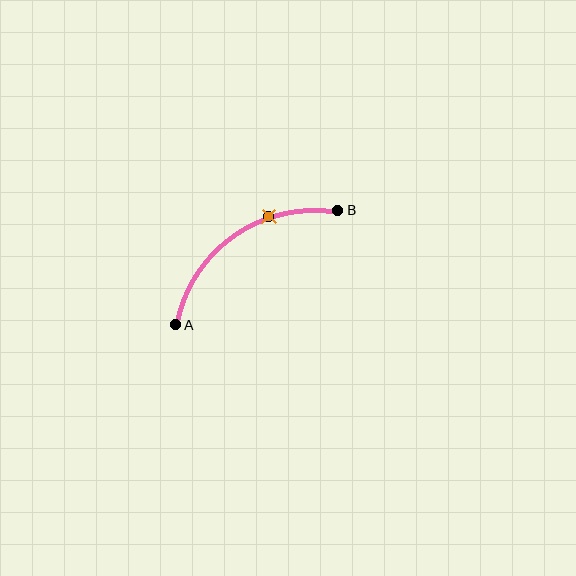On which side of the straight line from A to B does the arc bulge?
The arc bulges above and to the left of the straight line connecting A and B.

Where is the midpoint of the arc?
The arc midpoint is the point on the curve farthest from the straight line joining A and B. It sits above and to the left of that line.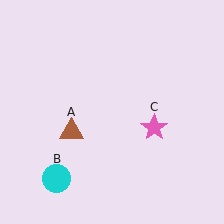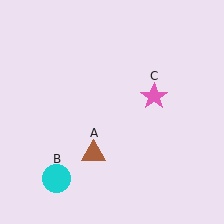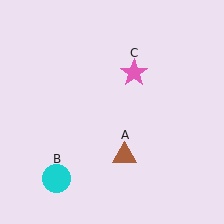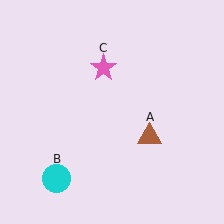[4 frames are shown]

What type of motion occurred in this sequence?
The brown triangle (object A), pink star (object C) rotated counterclockwise around the center of the scene.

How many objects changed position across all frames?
2 objects changed position: brown triangle (object A), pink star (object C).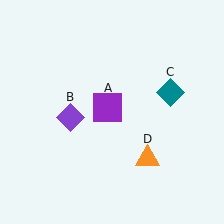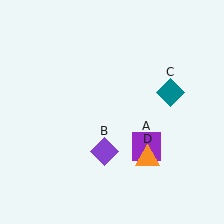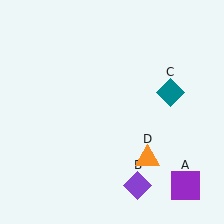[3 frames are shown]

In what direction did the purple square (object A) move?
The purple square (object A) moved down and to the right.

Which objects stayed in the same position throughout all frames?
Teal diamond (object C) and orange triangle (object D) remained stationary.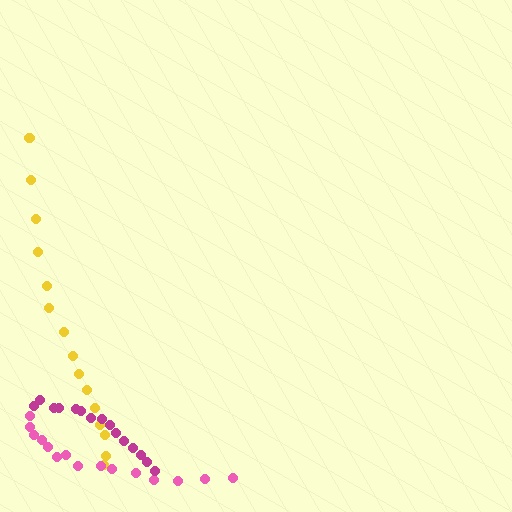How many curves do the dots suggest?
There are 3 distinct paths.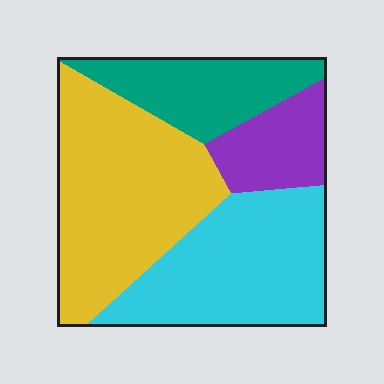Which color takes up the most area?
Yellow, at roughly 40%.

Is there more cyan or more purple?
Cyan.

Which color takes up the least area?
Purple, at roughly 10%.